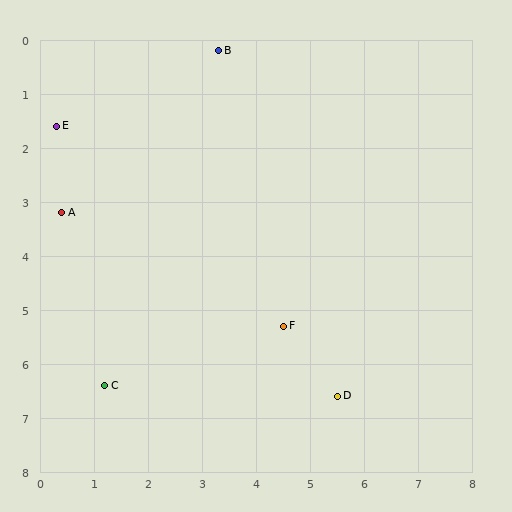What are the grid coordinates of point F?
Point F is at approximately (4.5, 5.3).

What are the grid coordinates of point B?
Point B is at approximately (3.3, 0.2).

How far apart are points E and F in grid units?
Points E and F are about 5.6 grid units apart.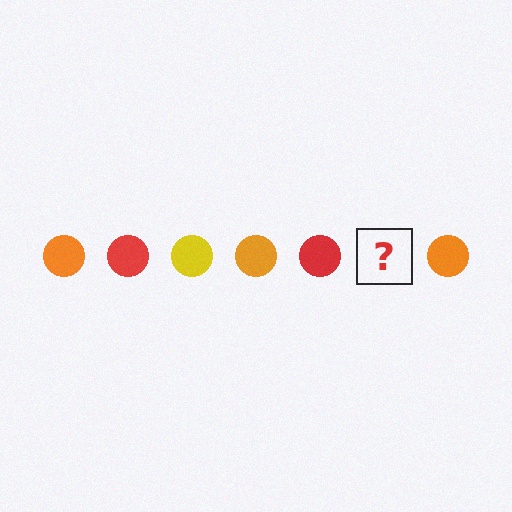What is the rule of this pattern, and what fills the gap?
The rule is that the pattern cycles through orange, red, yellow circles. The gap should be filled with a yellow circle.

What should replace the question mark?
The question mark should be replaced with a yellow circle.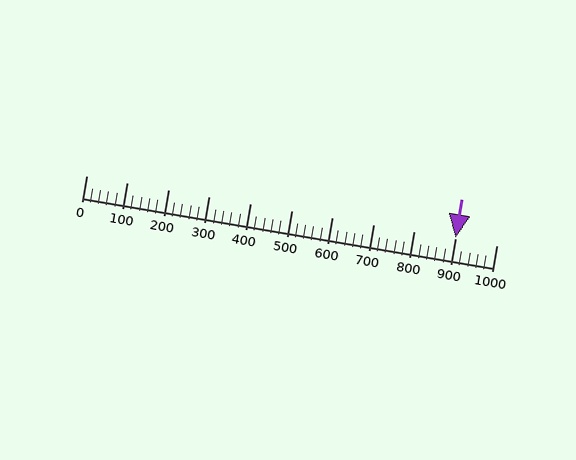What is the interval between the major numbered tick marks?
The major tick marks are spaced 100 units apart.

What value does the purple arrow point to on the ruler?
The purple arrow points to approximately 900.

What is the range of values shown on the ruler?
The ruler shows values from 0 to 1000.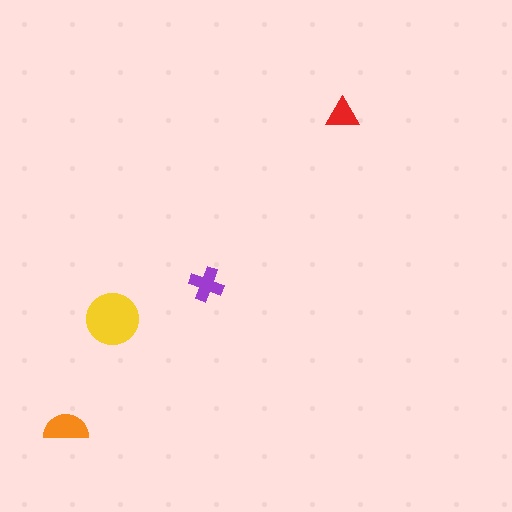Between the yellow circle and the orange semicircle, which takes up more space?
The yellow circle.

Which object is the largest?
The yellow circle.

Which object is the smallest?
The red triangle.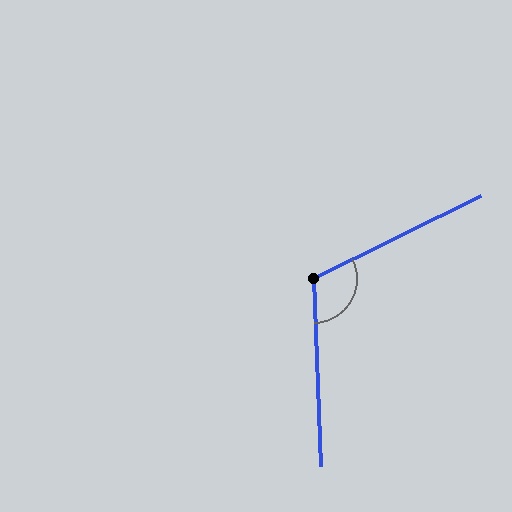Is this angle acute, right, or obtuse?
It is obtuse.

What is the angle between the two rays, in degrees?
Approximately 114 degrees.